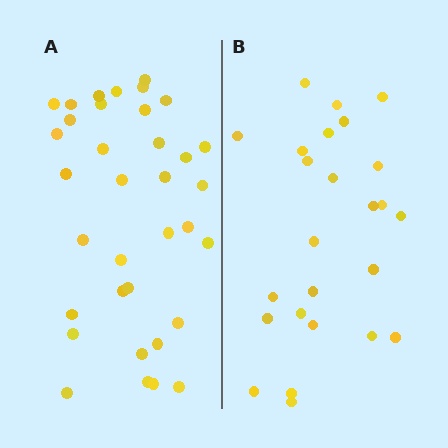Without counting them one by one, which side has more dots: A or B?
Region A (the left region) has more dots.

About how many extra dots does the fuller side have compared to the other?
Region A has roughly 10 or so more dots than region B.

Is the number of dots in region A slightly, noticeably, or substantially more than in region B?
Region A has noticeably more, but not dramatically so. The ratio is roughly 1.4 to 1.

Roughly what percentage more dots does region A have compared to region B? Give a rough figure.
About 40% more.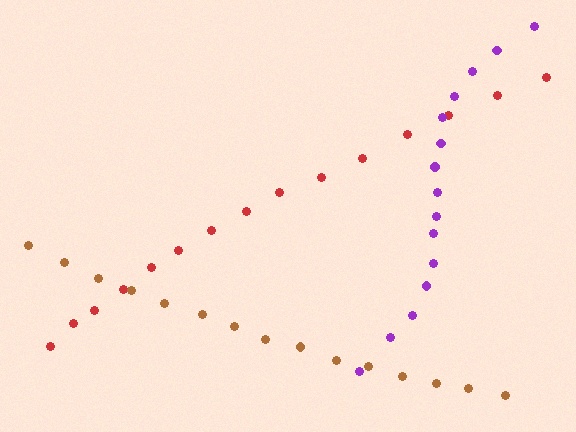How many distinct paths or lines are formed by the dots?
There are 3 distinct paths.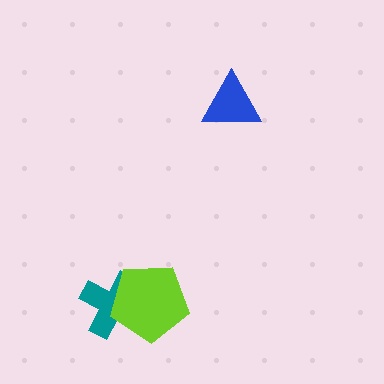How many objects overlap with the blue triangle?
0 objects overlap with the blue triangle.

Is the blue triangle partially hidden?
No, no other shape covers it.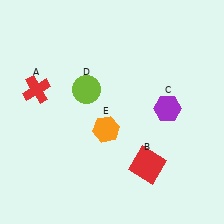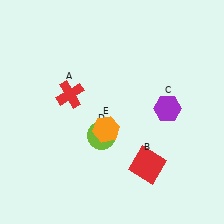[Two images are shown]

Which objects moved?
The objects that moved are: the red cross (A), the lime circle (D).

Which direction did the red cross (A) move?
The red cross (A) moved right.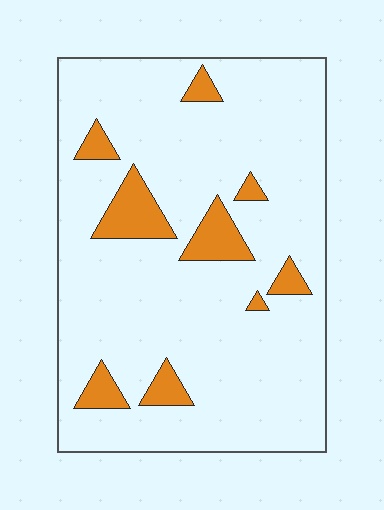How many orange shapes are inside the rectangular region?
9.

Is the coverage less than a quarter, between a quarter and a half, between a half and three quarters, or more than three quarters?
Less than a quarter.